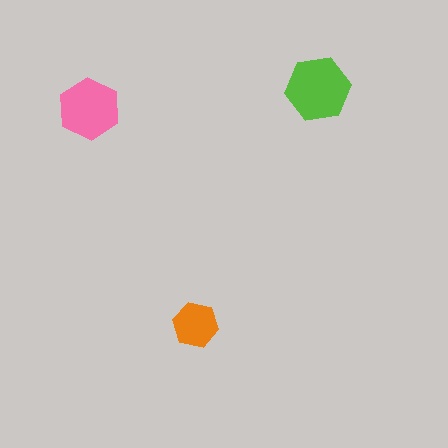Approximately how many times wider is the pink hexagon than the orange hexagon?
About 1.5 times wider.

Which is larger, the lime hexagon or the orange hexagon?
The lime one.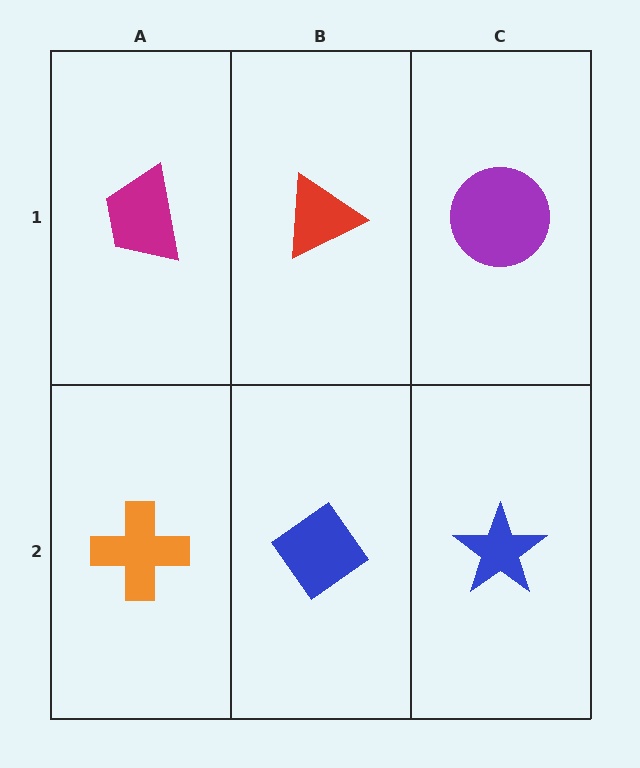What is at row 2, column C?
A blue star.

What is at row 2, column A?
An orange cross.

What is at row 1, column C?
A purple circle.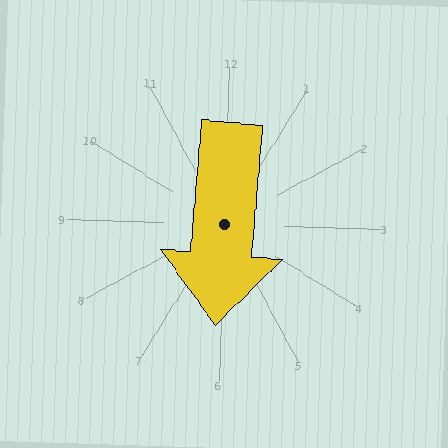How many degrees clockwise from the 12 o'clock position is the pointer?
Approximately 183 degrees.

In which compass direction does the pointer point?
South.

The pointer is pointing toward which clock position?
Roughly 6 o'clock.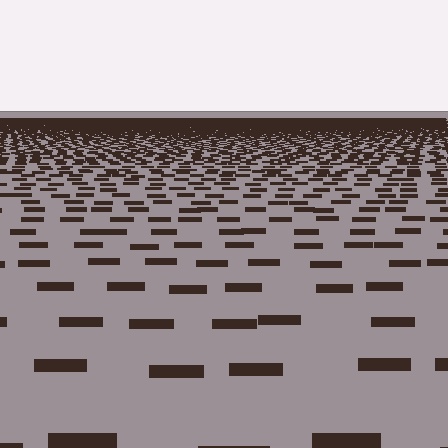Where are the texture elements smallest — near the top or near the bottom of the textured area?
Near the top.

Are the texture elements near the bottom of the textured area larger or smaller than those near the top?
Larger. Near the bottom, elements are closer to the viewer and appear at a bigger on-screen size.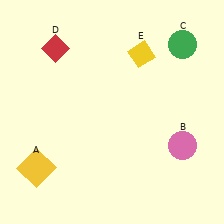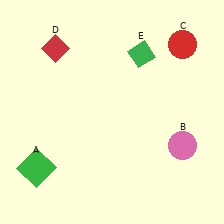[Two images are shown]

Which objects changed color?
A changed from yellow to green. C changed from green to red. E changed from yellow to green.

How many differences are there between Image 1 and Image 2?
There are 3 differences between the two images.